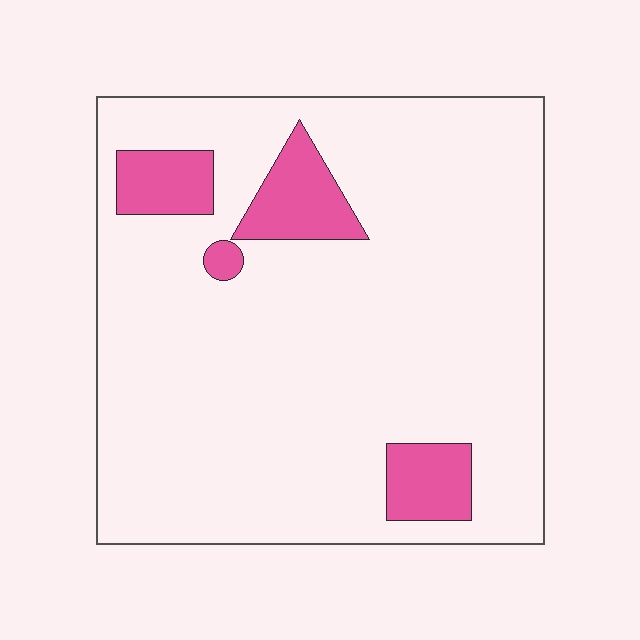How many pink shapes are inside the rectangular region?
4.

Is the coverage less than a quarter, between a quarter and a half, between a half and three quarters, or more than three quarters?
Less than a quarter.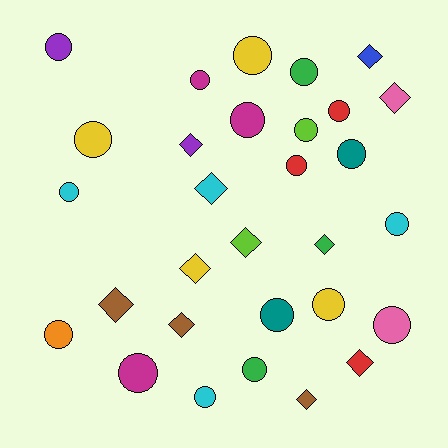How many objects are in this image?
There are 30 objects.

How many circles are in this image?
There are 19 circles.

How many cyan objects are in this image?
There are 4 cyan objects.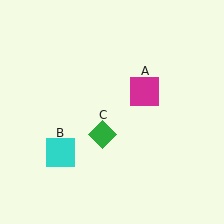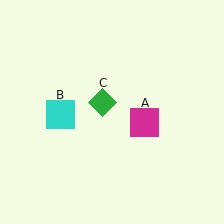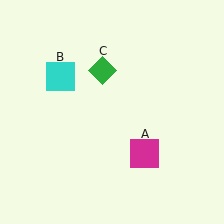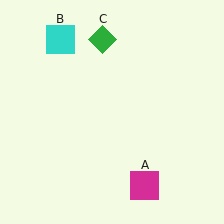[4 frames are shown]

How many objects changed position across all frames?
3 objects changed position: magenta square (object A), cyan square (object B), green diamond (object C).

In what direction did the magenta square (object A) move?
The magenta square (object A) moved down.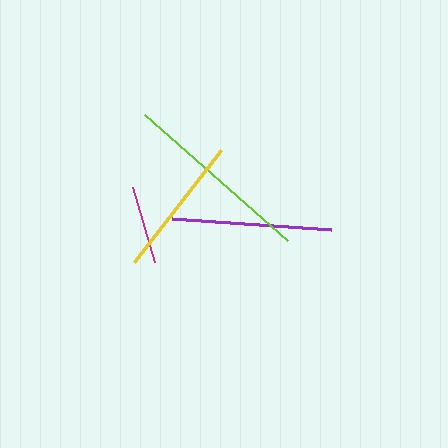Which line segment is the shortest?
The magenta line is the shortest at approximately 78 pixels.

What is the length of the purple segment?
The purple segment is approximately 159 pixels long.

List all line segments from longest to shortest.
From longest to shortest: lime, purple, yellow, magenta.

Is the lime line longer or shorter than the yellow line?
The lime line is longer than the yellow line.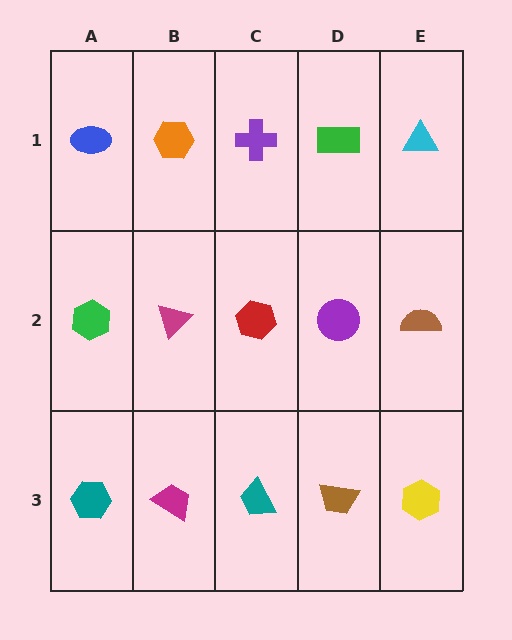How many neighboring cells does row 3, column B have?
3.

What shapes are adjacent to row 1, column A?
A green hexagon (row 2, column A), an orange hexagon (row 1, column B).